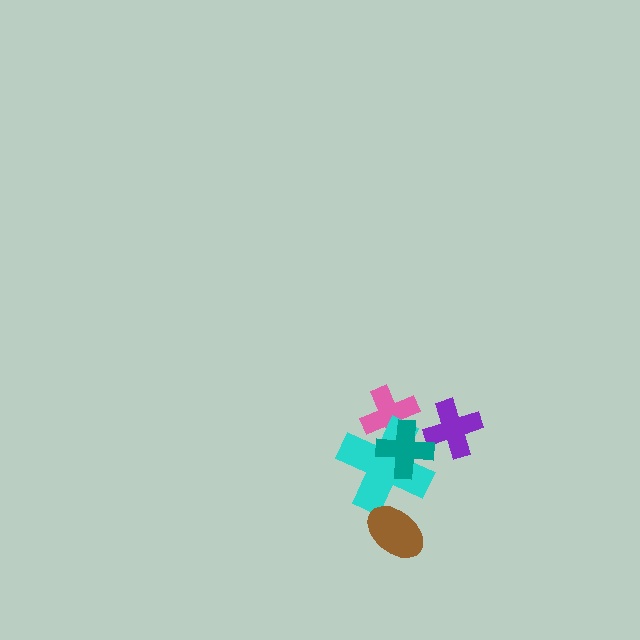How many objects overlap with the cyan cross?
3 objects overlap with the cyan cross.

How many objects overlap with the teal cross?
3 objects overlap with the teal cross.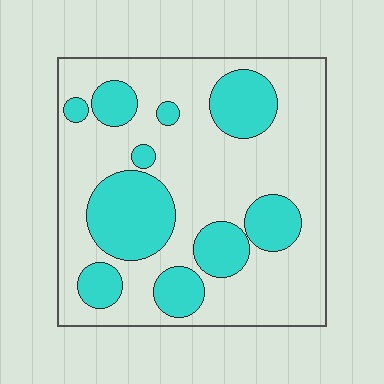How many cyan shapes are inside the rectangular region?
10.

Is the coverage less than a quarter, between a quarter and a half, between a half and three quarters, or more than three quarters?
Between a quarter and a half.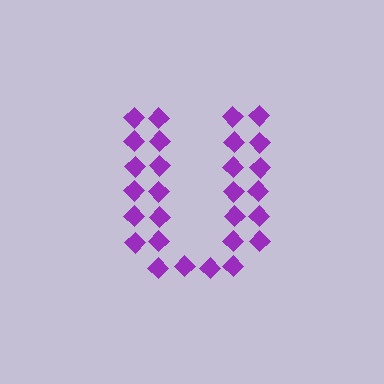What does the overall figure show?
The overall figure shows the letter U.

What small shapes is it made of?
It is made of small diamonds.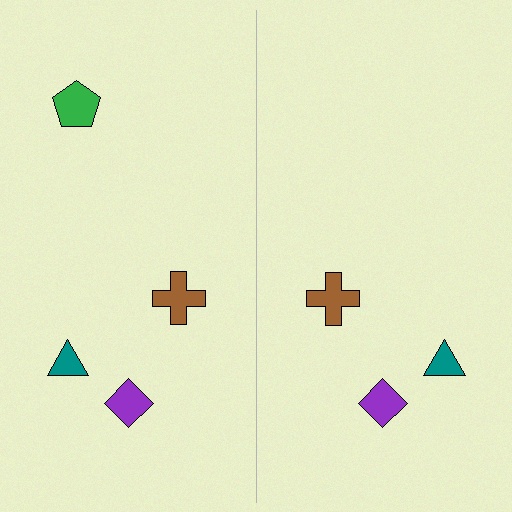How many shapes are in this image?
There are 7 shapes in this image.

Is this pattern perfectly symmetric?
No, the pattern is not perfectly symmetric. A green pentagon is missing from the right side.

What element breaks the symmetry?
A green pentagon is missing from the right side.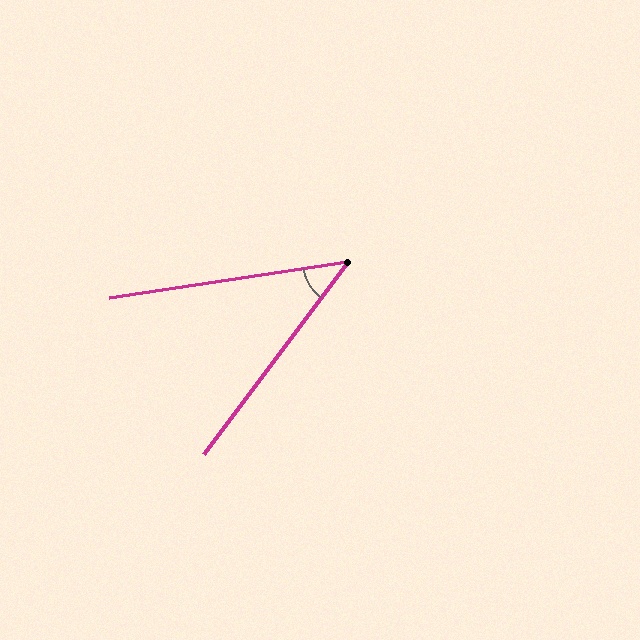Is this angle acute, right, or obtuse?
It is acute.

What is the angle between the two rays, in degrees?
Approximately 45 degrees.